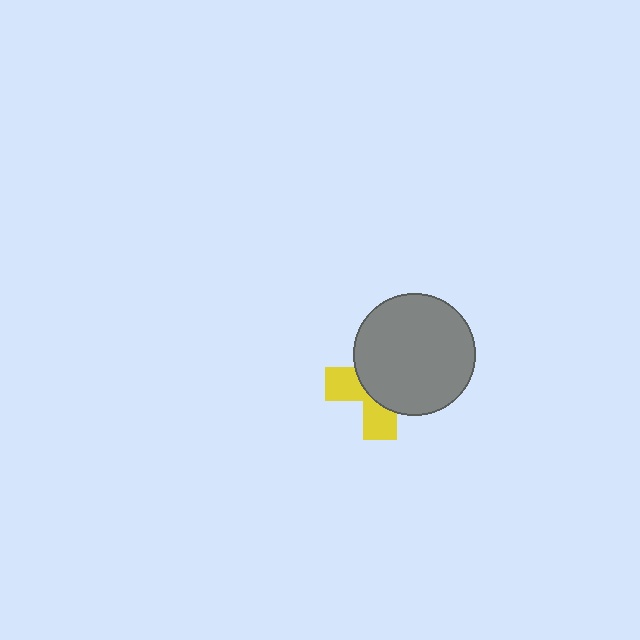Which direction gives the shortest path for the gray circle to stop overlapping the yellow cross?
Moving toward the upper-right gives the shortest separation.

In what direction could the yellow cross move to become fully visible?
The yellow cross could move toward the lower-left. That would shift it out from behind the gray circle entirely.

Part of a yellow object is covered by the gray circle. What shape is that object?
It is a cross.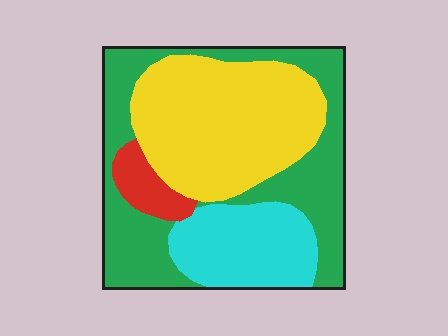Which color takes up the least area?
Red, at roughly 5%.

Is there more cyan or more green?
Green.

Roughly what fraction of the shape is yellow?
Yellow takes up between a third and a half of the shape.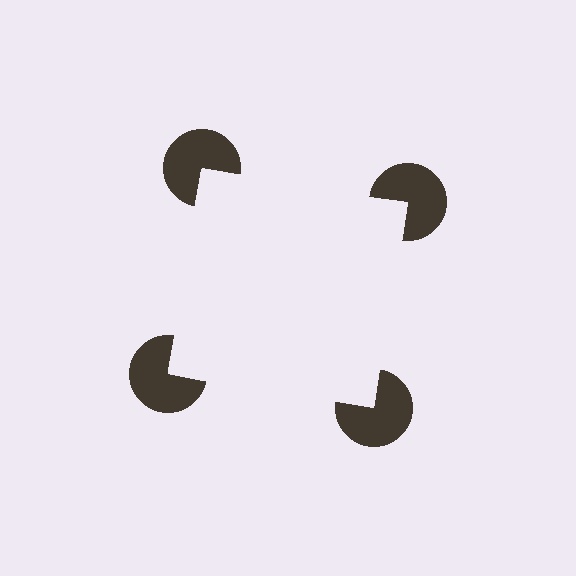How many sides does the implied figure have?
4 sides.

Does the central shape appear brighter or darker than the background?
It typically appears slightly brighter than the background, even though no actual brightness change is drawn.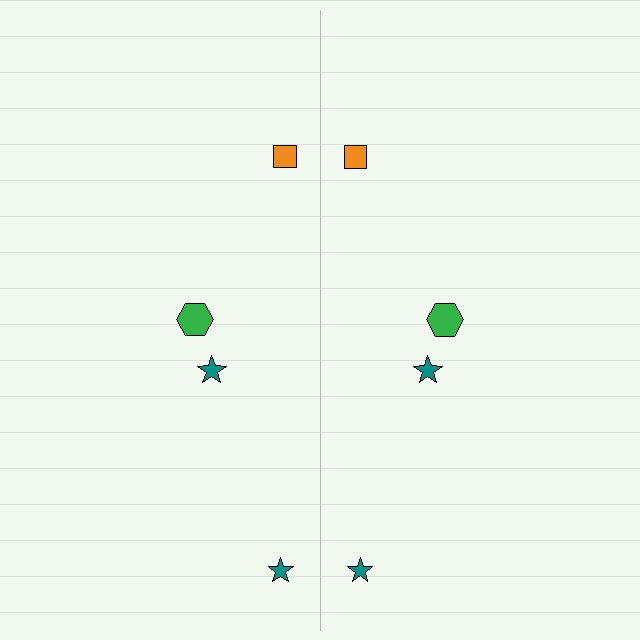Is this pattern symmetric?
Yes, this pattern has bilateral (reflection) symmetry.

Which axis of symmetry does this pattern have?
The pattern has a vertical axis of symmetry running through the center of the image.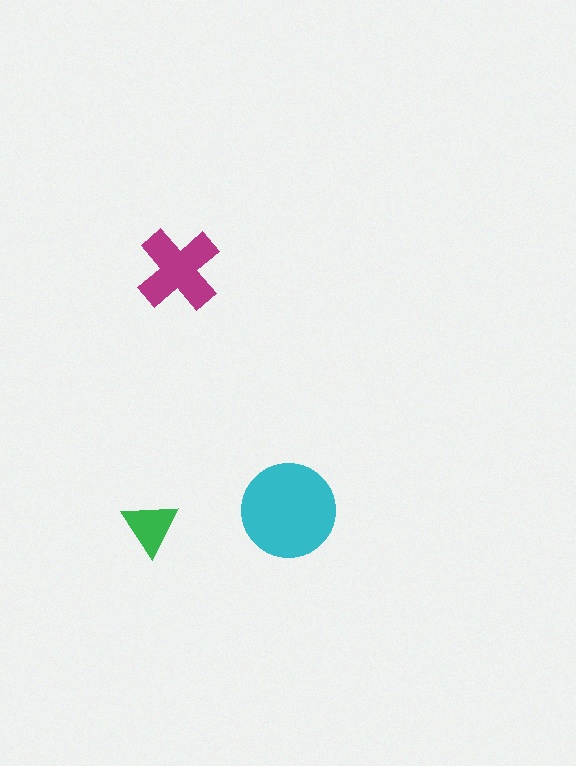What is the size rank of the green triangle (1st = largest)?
3rd.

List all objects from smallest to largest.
The green triangle, the magenta cross, the cyan circle.